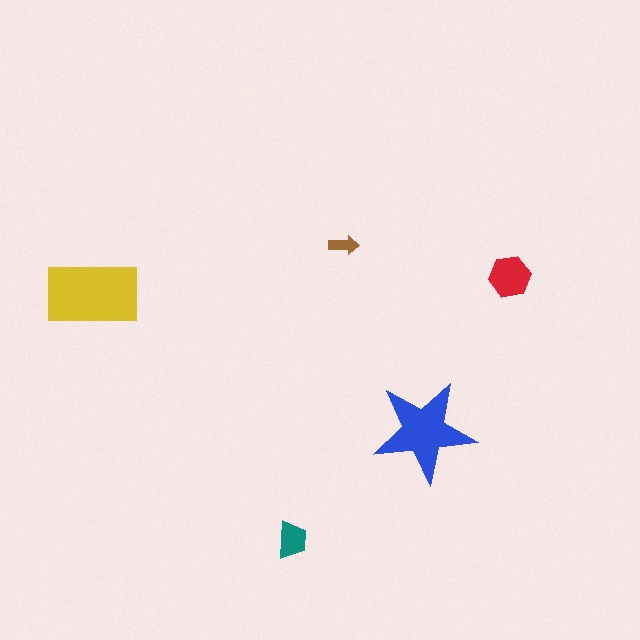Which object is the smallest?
The brown arrow.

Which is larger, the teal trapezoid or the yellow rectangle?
The yellow rectangle.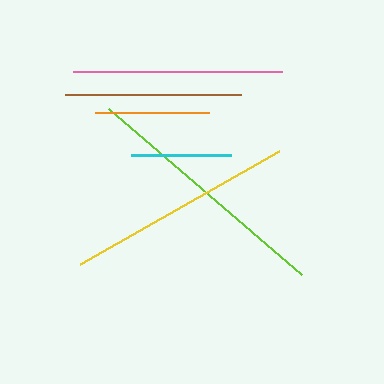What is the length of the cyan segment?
The cyan segment is approximately 99 pixels long.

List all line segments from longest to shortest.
From longest to shortest: lime, yellow, pink, brown, orange, cyan.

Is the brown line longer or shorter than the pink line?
The pink line is longer than the brown line.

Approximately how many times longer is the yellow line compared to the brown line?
The yellow line is approximately 1.3 times the length of the brown line.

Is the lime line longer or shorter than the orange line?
The lime line is longer than the orange line.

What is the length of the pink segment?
The pink segment is approximately 209 pixels long.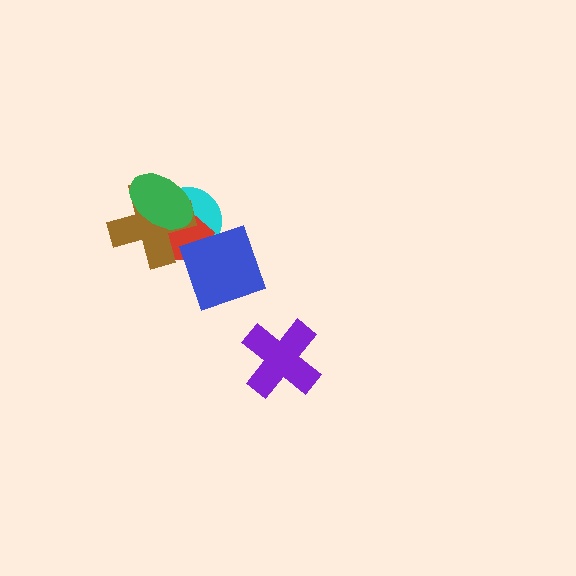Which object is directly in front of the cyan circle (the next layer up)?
The red pentagon is directly in front of the cyan circle.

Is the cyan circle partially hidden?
Yes, it is partially covered by another shape.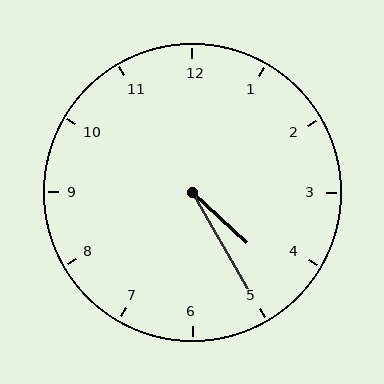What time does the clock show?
4:25.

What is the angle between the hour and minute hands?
Approximately 18 degrees.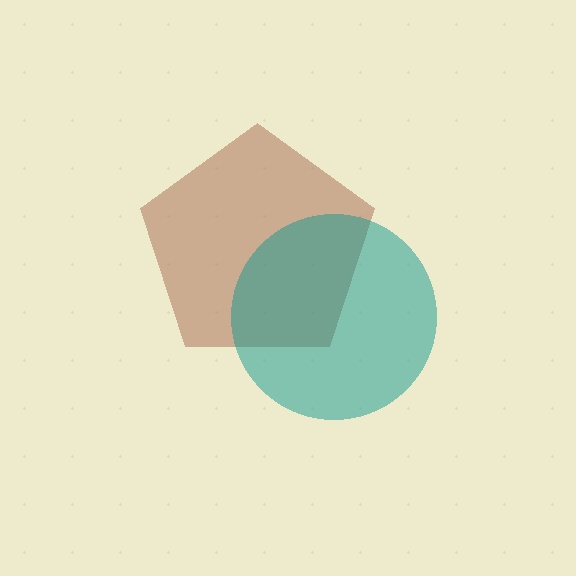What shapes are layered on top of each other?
The layered shapes are: a brown pentagon, a teal circle.